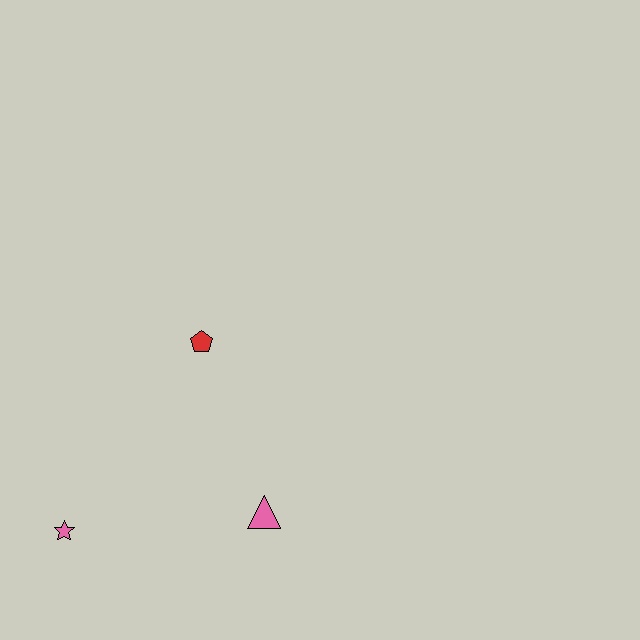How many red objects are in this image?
There is 1 red object.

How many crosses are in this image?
There are no crosses.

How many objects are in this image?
There are 3 objects.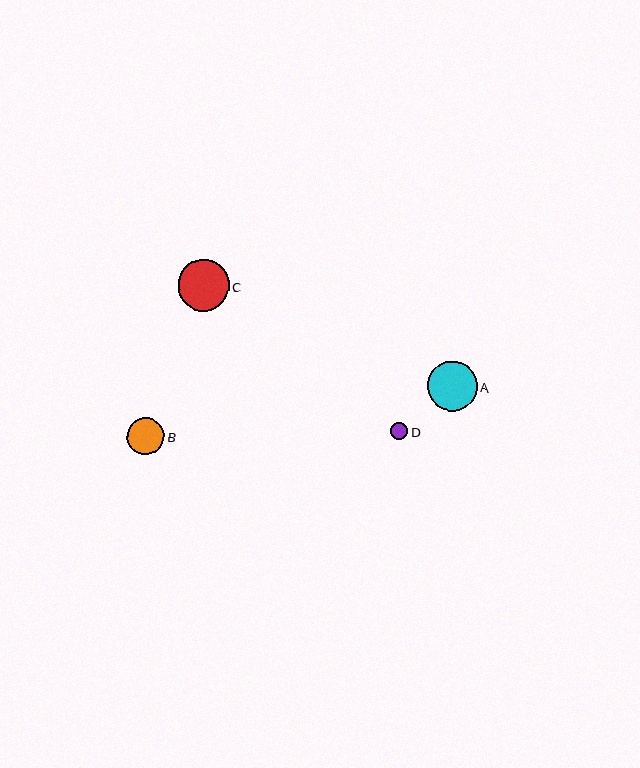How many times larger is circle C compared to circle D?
Circle C is approximately 3.0 times the size of circle D.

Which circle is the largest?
Circle C is the largest with a size of approximately 51 pixels.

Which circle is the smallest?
Circle D is the smallest with a size of approximately 17 pixels.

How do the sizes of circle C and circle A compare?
Circle C and circle A are approximately the same size.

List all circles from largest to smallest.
From largest to smallest: C, A, B, D.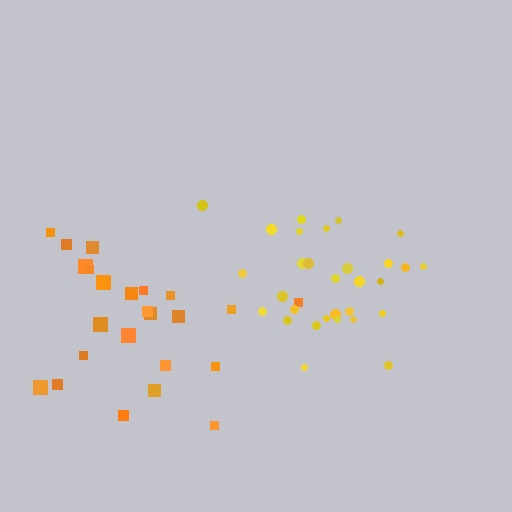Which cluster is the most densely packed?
Yellow.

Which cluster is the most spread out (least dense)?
Orange.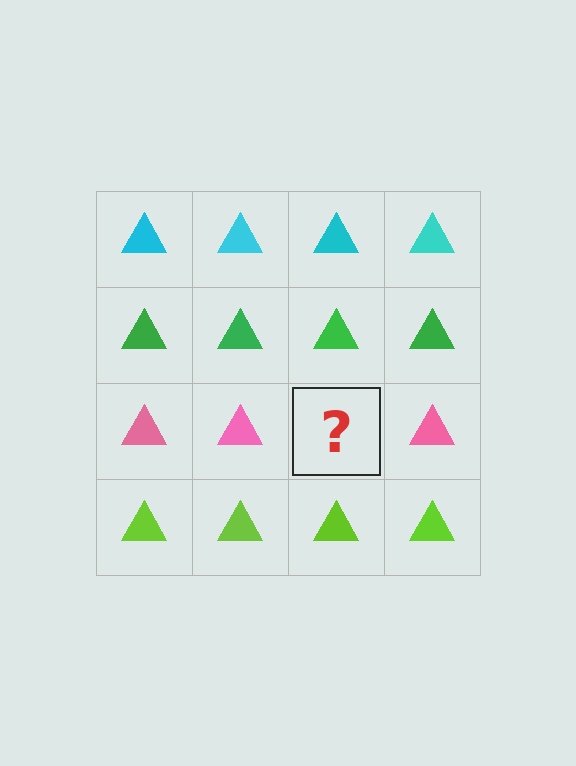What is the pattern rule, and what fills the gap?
The rule is that each row has a consistent color. The gap should be filled with a pink triangle.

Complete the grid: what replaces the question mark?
The question mark should be replaced with a pink triangle.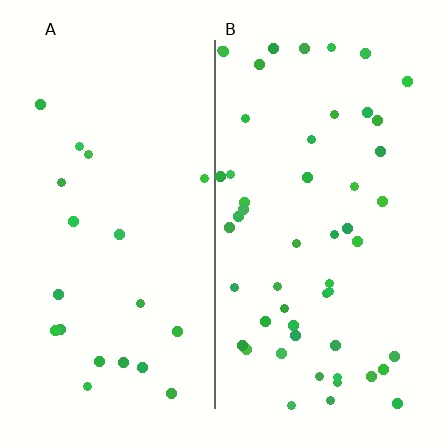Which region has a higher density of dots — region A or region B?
B (the right).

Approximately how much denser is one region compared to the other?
Approximately 2.6× — region B over region A.